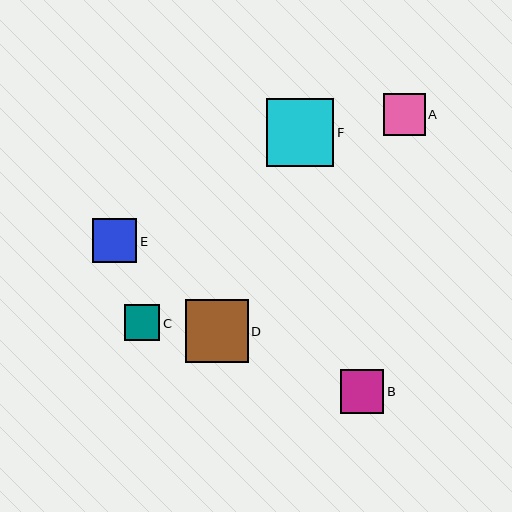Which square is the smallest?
Square C is the smallest with a size of approximately 35 pixels.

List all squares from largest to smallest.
From largest to smallest: F, D, E, B, A, C.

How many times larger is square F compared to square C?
Square F is approximately 1.9 times the size of square C.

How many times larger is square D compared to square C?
Square D is approximately 1.8 times the size of square C.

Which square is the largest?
Square F is the largest with a size of approximately 68 pixels.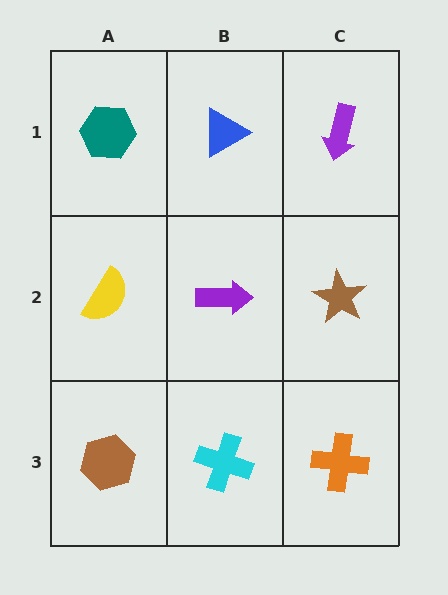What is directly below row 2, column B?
A cyan cross.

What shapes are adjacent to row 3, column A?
A yellow semicircle (row 2, column A), a cyan cross (row 3, column B).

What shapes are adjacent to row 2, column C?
A purple arrow (row 1, column C), an orange cross (row 3, column C), a purple arrow (row 2, column B).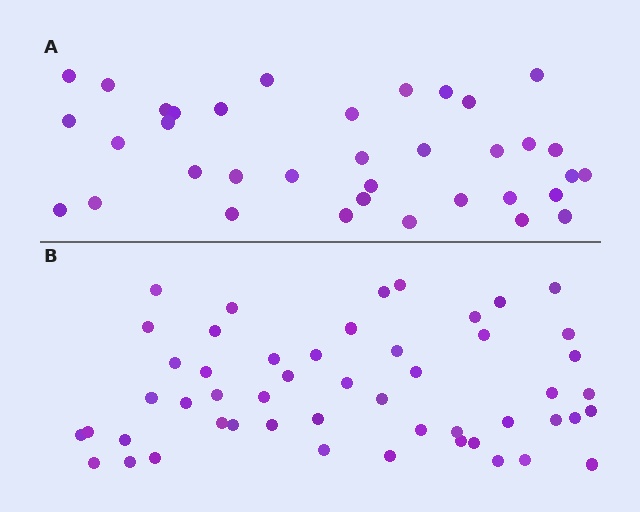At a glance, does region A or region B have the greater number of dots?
Region B (the bottom region) has more dots.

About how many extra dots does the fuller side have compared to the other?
Region B has approximately 15 more dots than region A.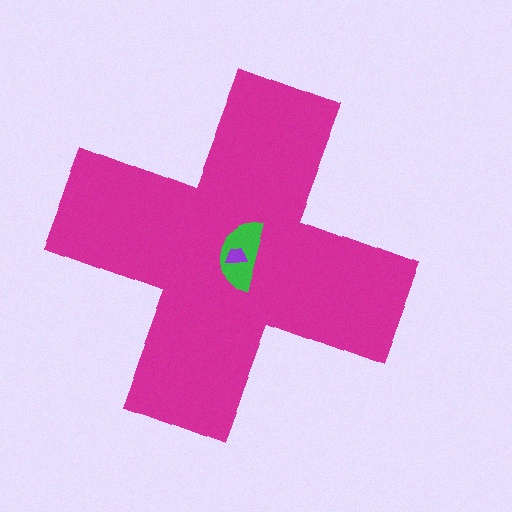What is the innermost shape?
The purple trapezoid.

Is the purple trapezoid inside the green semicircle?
Yes.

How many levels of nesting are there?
3.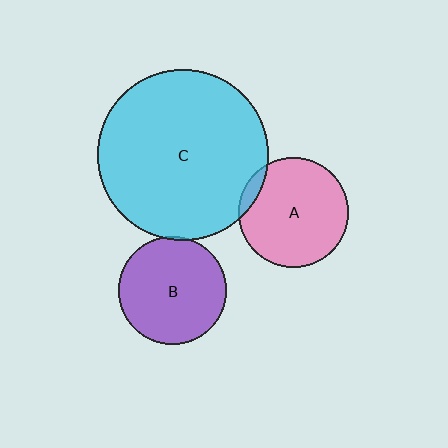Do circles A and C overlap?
Yes.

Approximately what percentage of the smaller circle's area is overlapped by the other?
Approximately 5%.